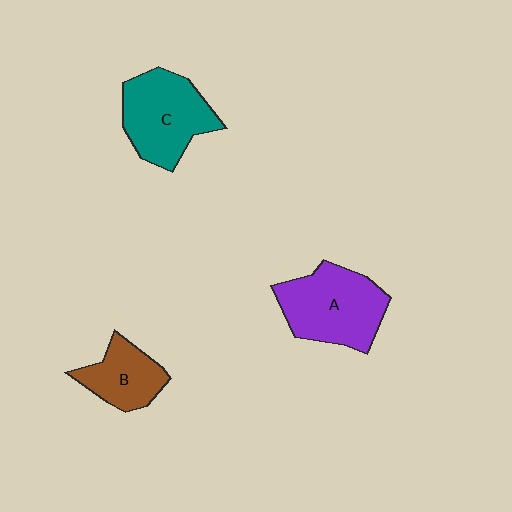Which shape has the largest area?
Shape A (purple).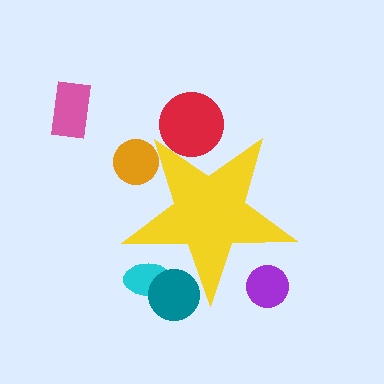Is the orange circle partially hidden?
Yes, the orange circle is partially hidden behind the yellow star.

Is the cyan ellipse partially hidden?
Yes, the cyan ellipse is partially hidden behind the yellow star.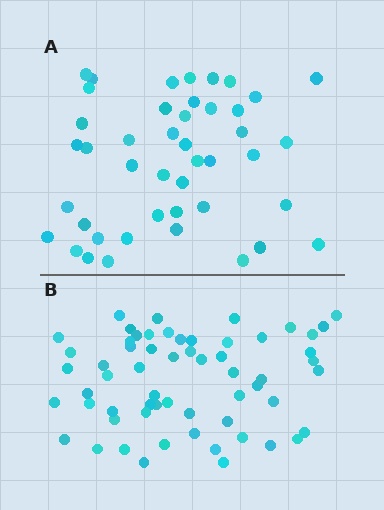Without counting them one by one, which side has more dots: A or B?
Region B (the bottom region) has more dots.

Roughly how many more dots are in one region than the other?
Region B has approximately 15 more dots than region A.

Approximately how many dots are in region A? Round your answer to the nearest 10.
About 40 dots. (The exact count is 44, which rounds to 40.)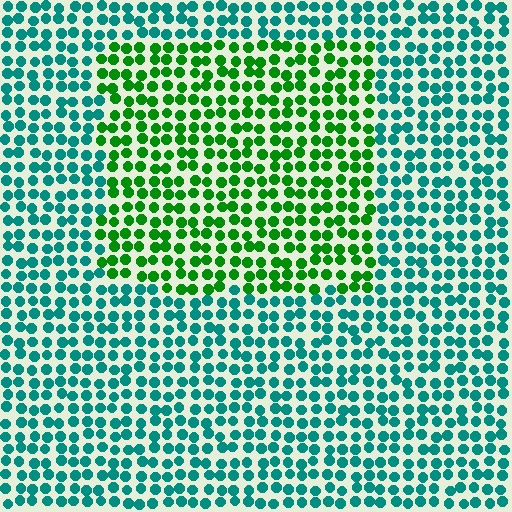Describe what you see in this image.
The image is filled with small teal elements in a uniform arrangement. A rectangle-shaped region is visible where the elements are tinted to a slightly different hue, forming a subtle color boundary.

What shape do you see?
I see a rectangle.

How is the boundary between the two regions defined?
The boundary is defined purely by a slight shift in hue (about 51 degrees). Spacing, size, and orientation are identical on both sides.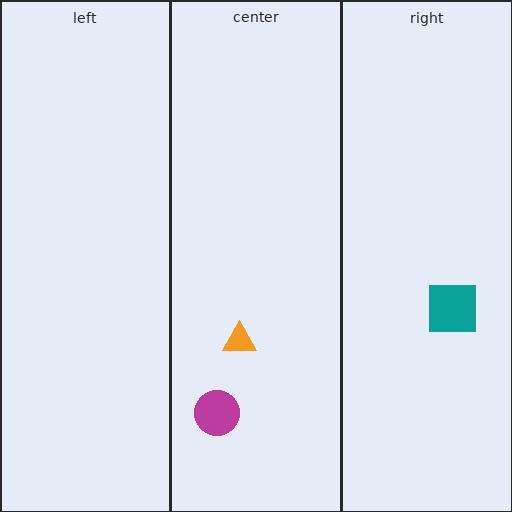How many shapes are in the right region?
1.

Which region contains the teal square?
The right region.